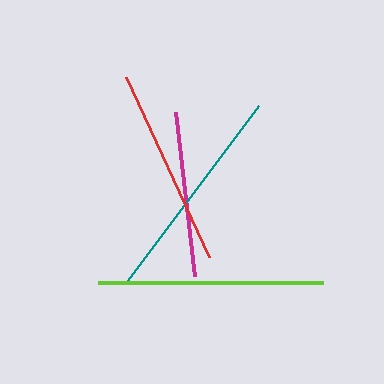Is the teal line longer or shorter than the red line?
The teal line is longer than the red line.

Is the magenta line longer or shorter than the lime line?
The lime line is longer than the magenta line.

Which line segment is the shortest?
The magenta line is the shortest at approximately 166 pixels.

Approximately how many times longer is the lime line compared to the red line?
The lime line is approximately 1.1 times the length of the red line.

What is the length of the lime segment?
The lime segment is approximately 226 pixels long.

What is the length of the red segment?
The red segment is approximately 199 pixels long.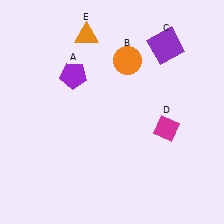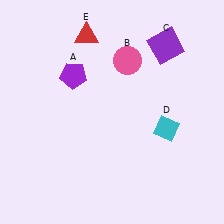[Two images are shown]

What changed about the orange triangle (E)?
In Image 1, E is orange. In Image 2, it changed to red.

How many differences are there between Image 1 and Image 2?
There are 3 differences between the two images.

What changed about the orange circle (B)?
In Image 1, B is orange. In Image 2, it changed to pink.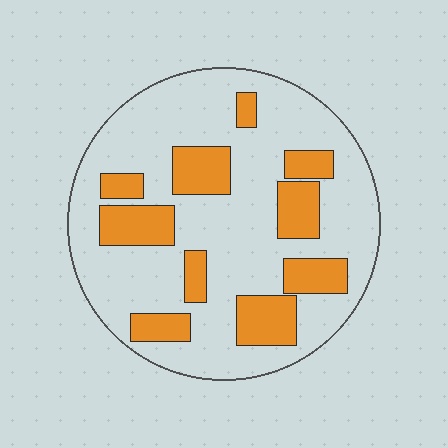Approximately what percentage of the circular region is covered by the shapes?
Approximately 25%.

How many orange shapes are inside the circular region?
10.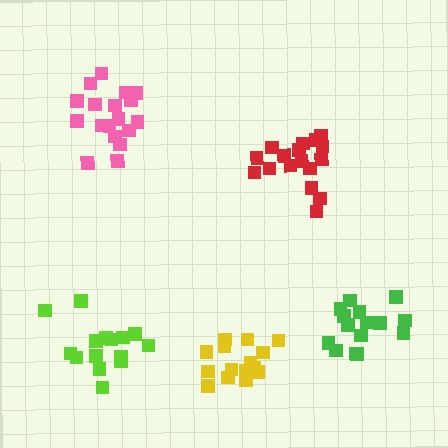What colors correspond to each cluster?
The clusters are colored: red, green, lime, yellow, pink.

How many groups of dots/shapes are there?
There are 5 groups.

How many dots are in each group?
Group 1: 17 dots, Group 2: 15 dots, Group 3: 15 dots, Group 4: 15 dots, Group 5: 18 dots (80 total).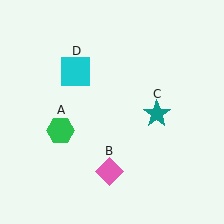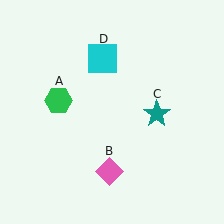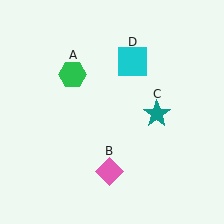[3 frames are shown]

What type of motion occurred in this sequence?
The green hexagon (object A), cyan square (object D) rotated clockwise around the center of the scene.